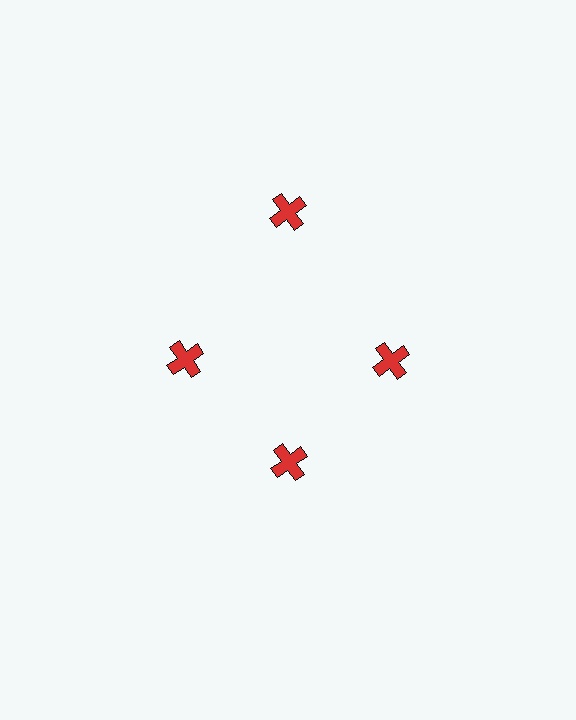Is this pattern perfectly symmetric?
No. The 4 red crosses are arranged in a ring, but one element near the 12 o'clock position is pushed outward from the center, breaking the 4-fold rotational symmetry.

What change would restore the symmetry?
The symmetry would be restored by moving it inward, back onto the ring so that all 4 crosses sit at equal angles and equal distance from the center.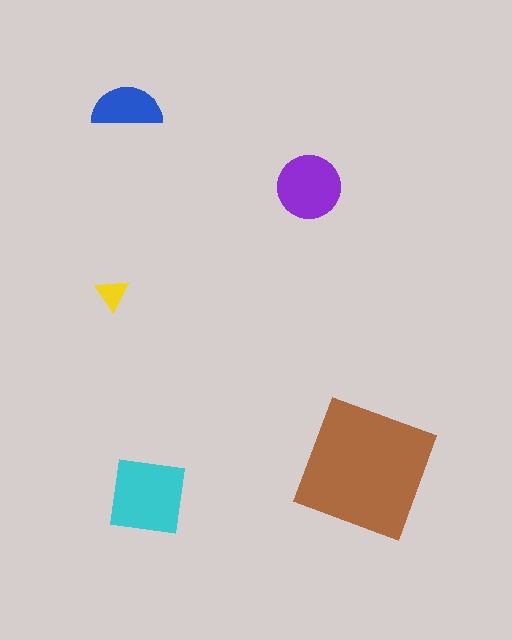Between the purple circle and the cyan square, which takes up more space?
The cyan square.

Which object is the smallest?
The yellow triangle.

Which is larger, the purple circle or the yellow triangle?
The purple circle.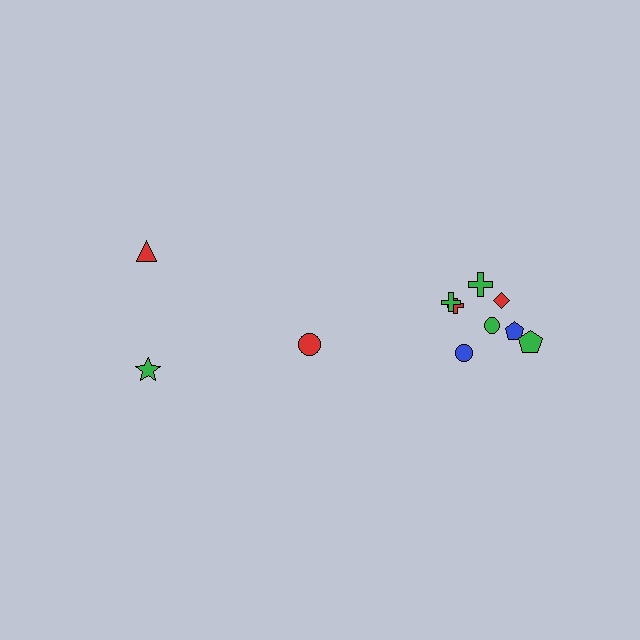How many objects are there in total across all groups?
There are 11 objects.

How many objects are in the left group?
There are 3 objects.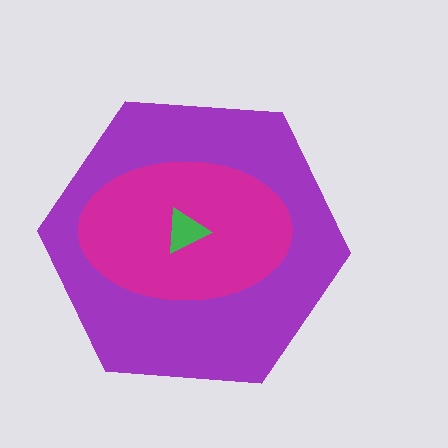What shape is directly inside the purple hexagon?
The magenta ellipse.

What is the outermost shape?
The purple hexagon.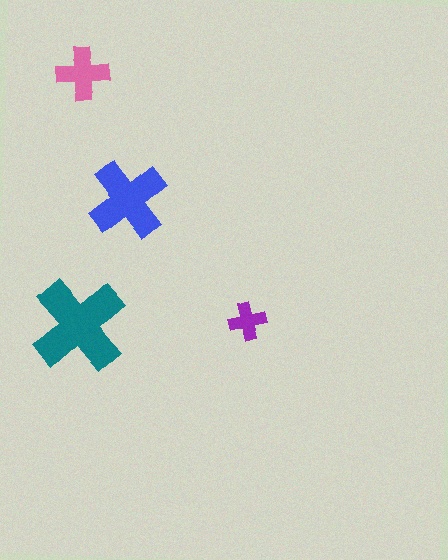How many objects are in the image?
There are 4 objects in the image.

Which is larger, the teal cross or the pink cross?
The teal one.